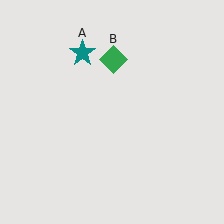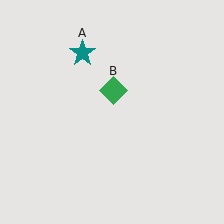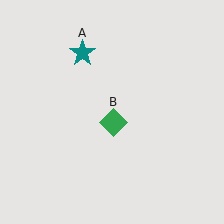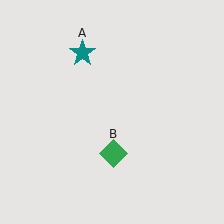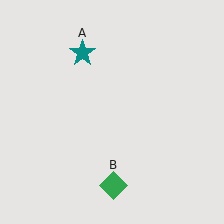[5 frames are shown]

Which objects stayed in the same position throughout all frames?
Teal star (object A) remained stationary.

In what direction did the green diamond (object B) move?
The green diamond (object B) moved down.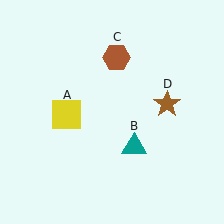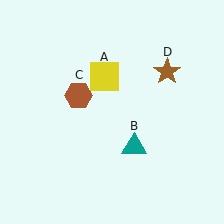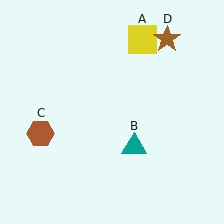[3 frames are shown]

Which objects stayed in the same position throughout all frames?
Teal triangle (object B) remained stationary.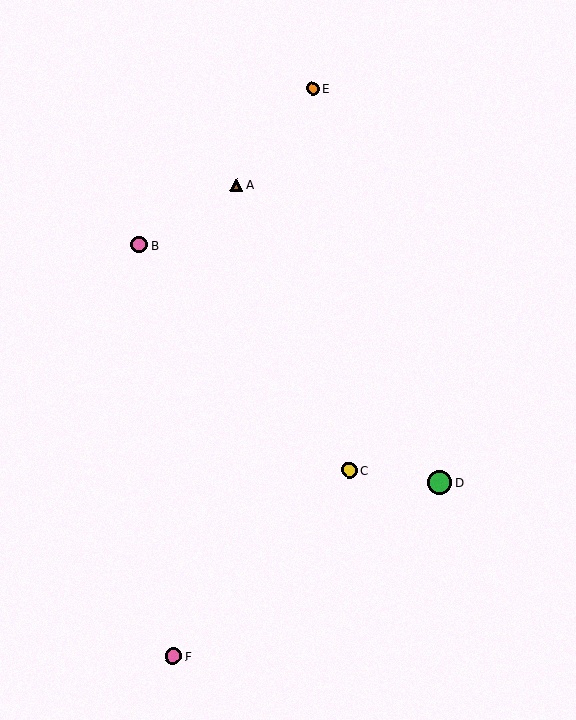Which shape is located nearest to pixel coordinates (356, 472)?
The yellow circle (labeled C) at (350, 470) is nearest to that location.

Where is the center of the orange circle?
The center of the orange circle is at (313, 88).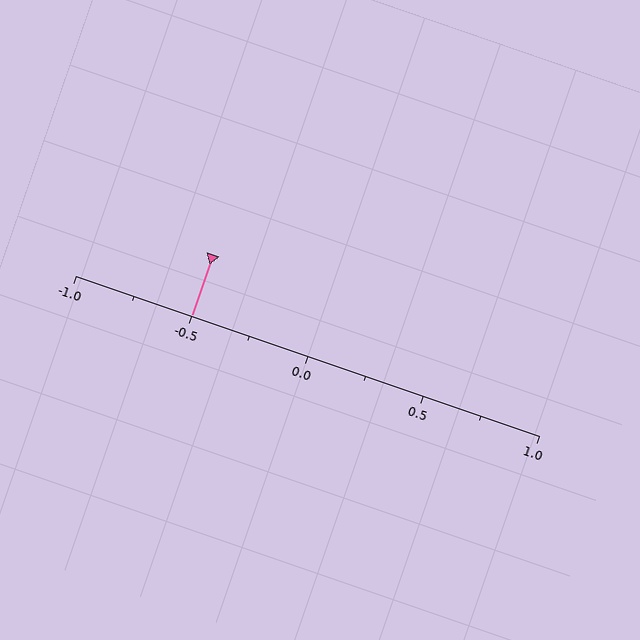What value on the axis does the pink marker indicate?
The marker indicates approximately -0.5.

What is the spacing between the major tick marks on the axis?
The major ticks are spaced 0.5 apart.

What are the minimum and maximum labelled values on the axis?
The axis runs from -1.0 to 1.0.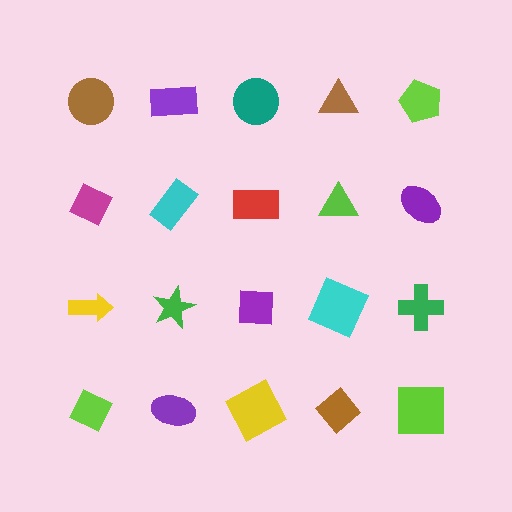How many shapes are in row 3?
5 shapes.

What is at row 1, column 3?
A teal circle.